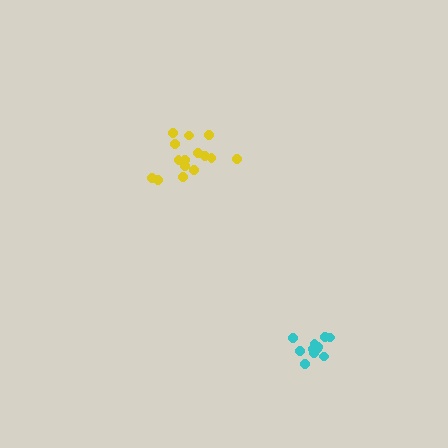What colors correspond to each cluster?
The clusters are colored: cyan, yellow.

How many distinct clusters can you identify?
There are 2 distinct clusters.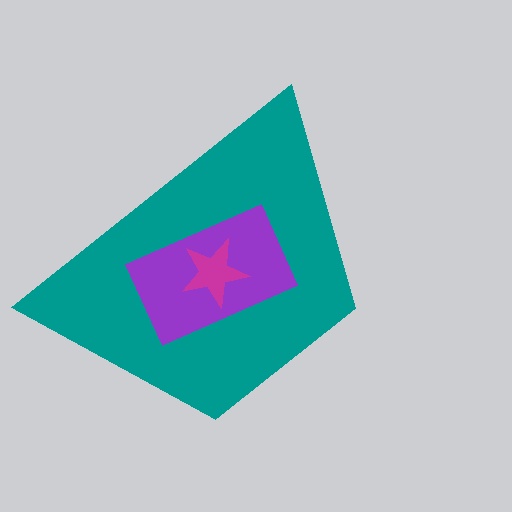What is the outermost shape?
The teal trapezoid.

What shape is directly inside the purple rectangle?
The magenta star.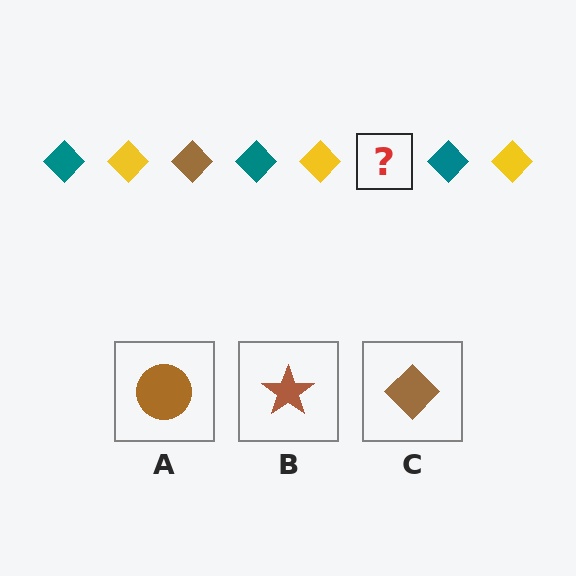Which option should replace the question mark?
Option C.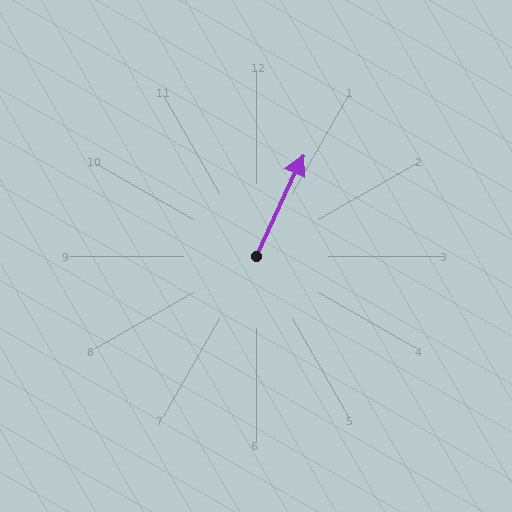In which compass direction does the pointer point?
Northeast.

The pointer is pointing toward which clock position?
Roughly 1 o'clock.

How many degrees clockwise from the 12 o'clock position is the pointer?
Approximately 25 degrees.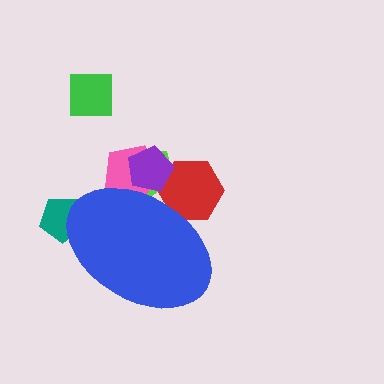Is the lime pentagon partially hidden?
Yes, the lime pentagon is partially hidden behind the blue ellipse.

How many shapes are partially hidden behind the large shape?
5 shapes are partially hidden.